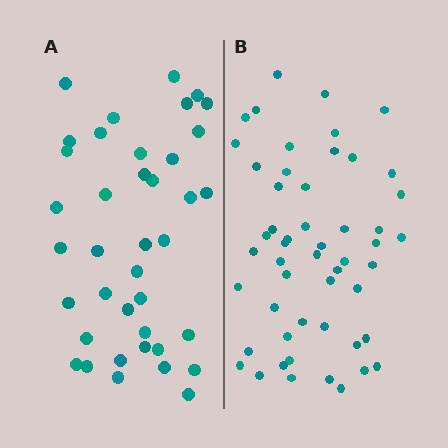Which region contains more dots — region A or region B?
Region B (the right region) has more dots.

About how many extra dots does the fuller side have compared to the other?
Region B has approximately 15 more dots than region A.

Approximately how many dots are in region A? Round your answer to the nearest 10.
About 40 dots. (The exact count is 39, which rounds to 40.)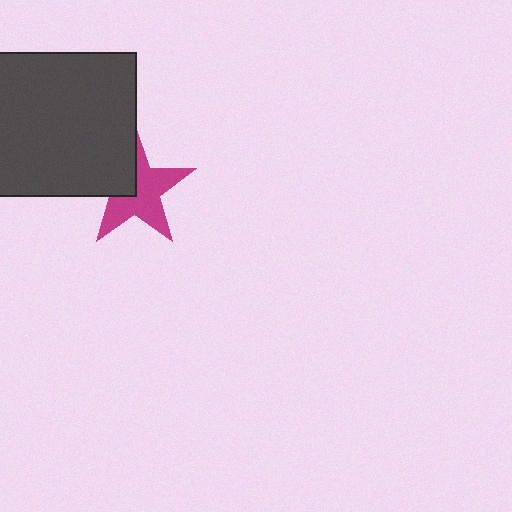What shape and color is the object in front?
The object in front is a dark gray square.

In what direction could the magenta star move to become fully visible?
The magenta star could move toward the lower-right. That would shift it out from behind the dark gray square entirely.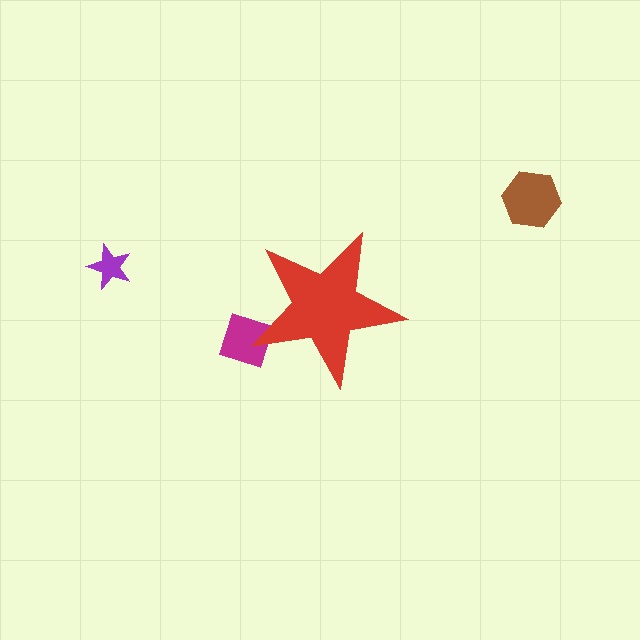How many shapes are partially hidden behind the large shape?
1 shape is partially hidden.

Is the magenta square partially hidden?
Yes, the magenta square is partially hidden behind the red star.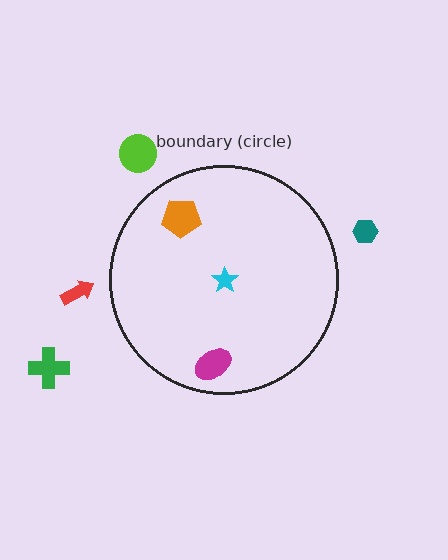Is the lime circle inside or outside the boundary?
Outside.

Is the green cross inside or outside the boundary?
Outside.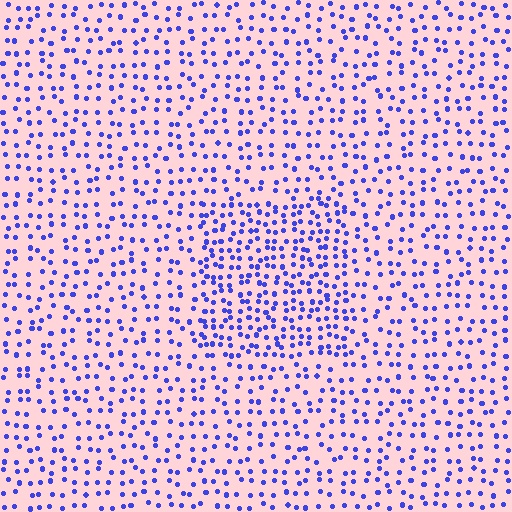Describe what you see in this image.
The image contains small blue elements arranged at two different densities. A rectangle-shaped region is visible where the elements are more densely packed than the surrounding area.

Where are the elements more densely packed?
The elements are more densely packed inside the rectangle boundary.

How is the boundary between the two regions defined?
The boundary is defined by a change in element density (approximately 1.8x ratio). All elements are the same color, size, and shape.